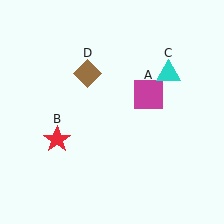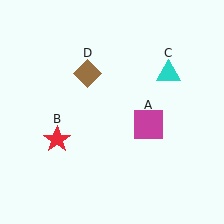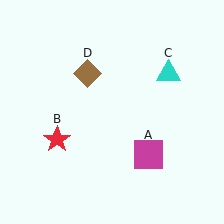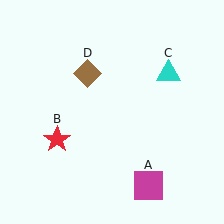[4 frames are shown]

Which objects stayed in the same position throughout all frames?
Red star (object B) and cyan triangle (object C) and brown diamond (object D) remained stationary.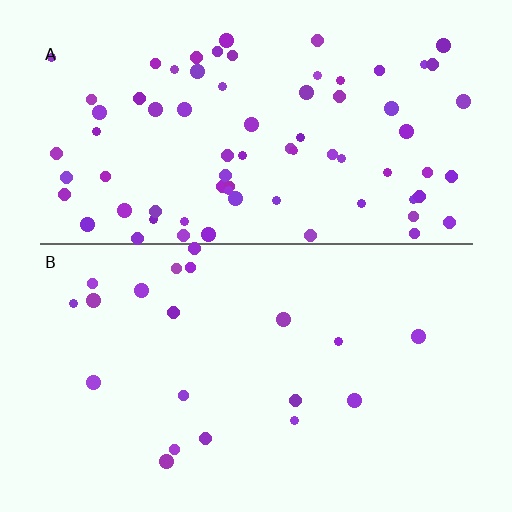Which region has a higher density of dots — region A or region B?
A (the top).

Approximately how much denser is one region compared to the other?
Approximately 3.8× — region A over region B.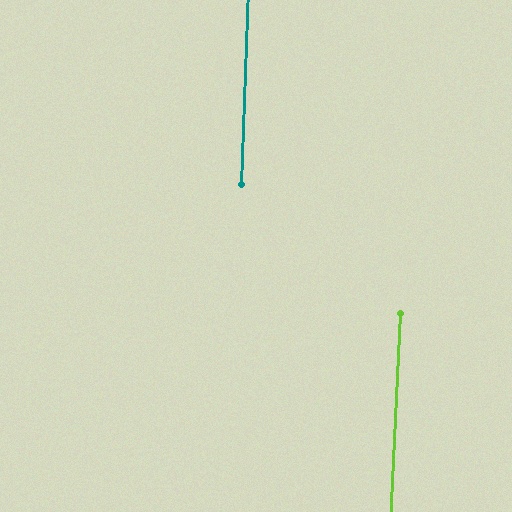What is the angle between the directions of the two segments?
Approximately 1 degree.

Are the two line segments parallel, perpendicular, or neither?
Parallel — their directions differ by only 0.6°.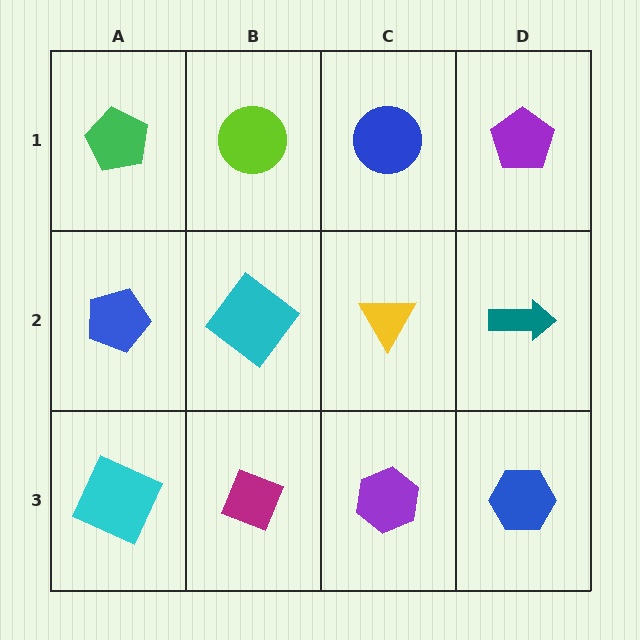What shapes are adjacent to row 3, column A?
A blue pentagon (row 2, column A), a magenta diamond (row 3, column B).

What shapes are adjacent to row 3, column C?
A yellow triangle (row 2, column C), a magenta diamond (row 3, column B), a blue hexagon (row 3, column D).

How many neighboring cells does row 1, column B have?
3.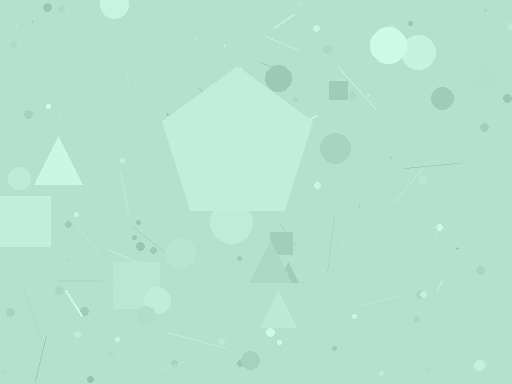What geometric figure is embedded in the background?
A pentagon is embedded in the background.